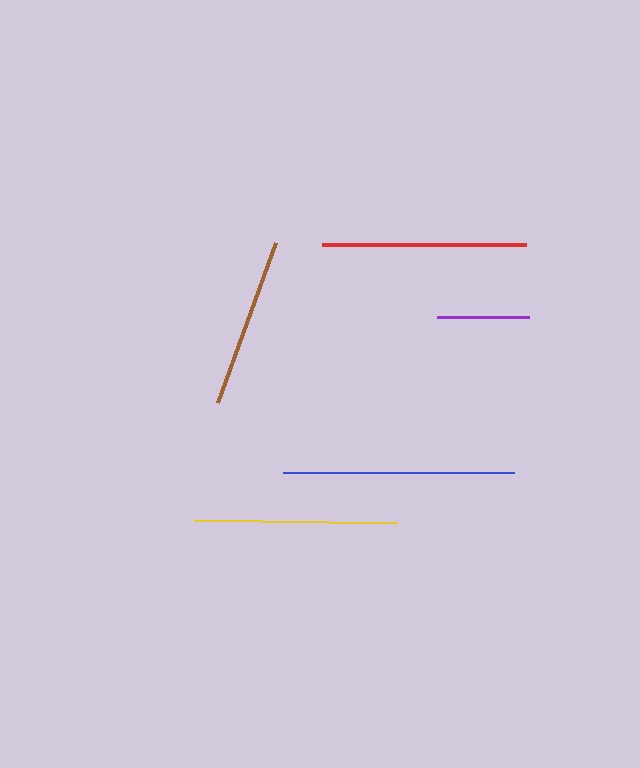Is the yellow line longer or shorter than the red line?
The red line is longer than the yellow line.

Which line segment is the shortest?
The purple line is the shortest at approximately 93 pixels.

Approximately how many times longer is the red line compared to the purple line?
The red line is approximately 2.2 times the length of the purple line.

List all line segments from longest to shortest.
From longest to shortest: blue, red, yellow, brown, purple.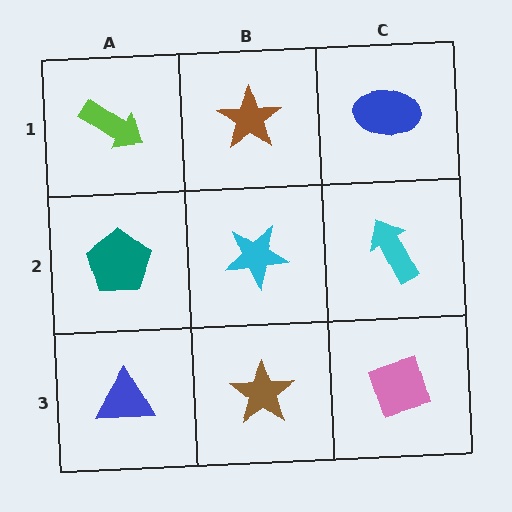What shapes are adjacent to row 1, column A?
A teal pentagon (row 2, column A), a brown star (row 1, column B).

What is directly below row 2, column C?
A pink diamond.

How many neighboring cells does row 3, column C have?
2.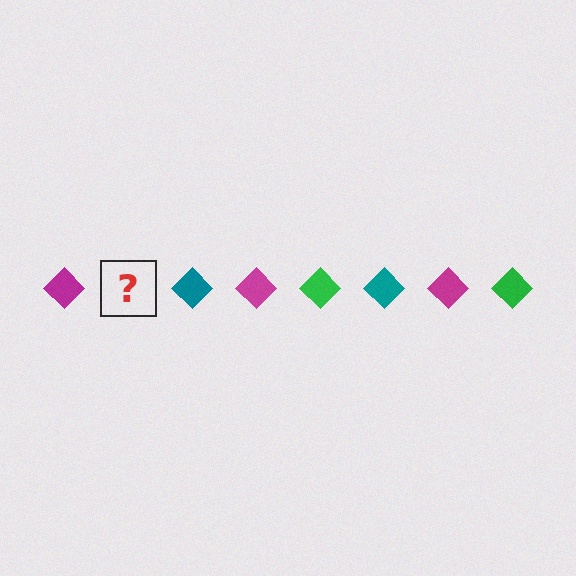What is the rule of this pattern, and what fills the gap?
The rule is that the pattern cycles through magenta, green, teal diamonds. The gap should be filled with a green diamond.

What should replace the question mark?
The question mark should be replaced with a green diamond.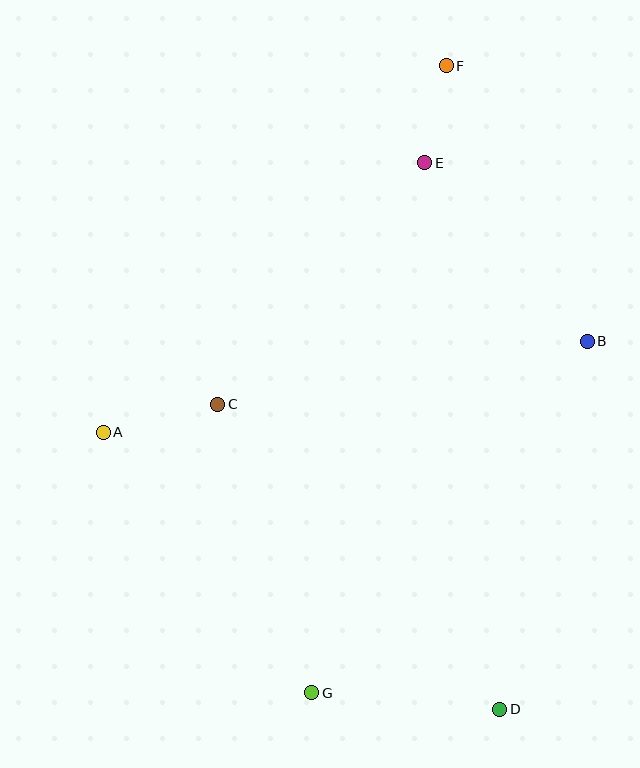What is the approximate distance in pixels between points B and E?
The distance between B and E is approximately 242 pixels.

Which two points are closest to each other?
Points E and F are closest to each other.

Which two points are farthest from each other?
Points D and F are farthest from each other.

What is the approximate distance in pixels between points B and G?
The distance between B and G is approximately 447 pixels.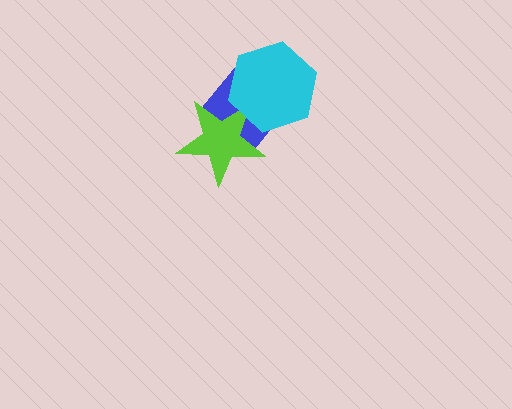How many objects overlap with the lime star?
2 objects overlap with the lime star.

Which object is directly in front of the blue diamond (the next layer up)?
The lime star is directly in front of the blue diamond.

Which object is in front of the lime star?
The cyan hexagon is in front of the lime star.